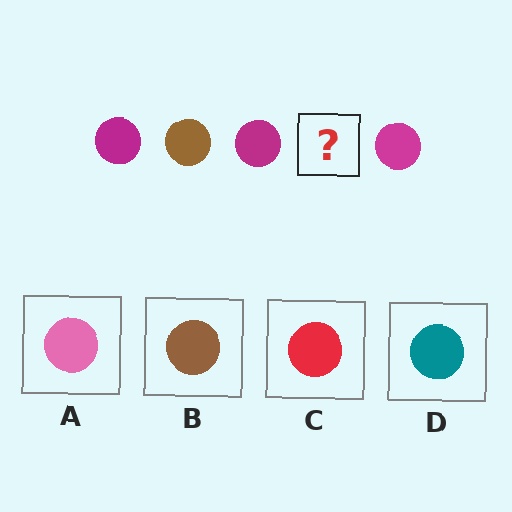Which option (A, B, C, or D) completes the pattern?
B.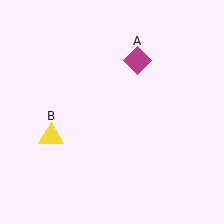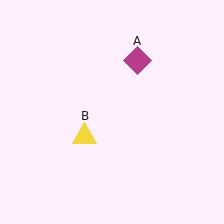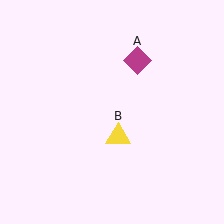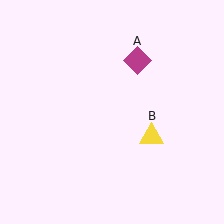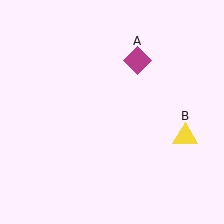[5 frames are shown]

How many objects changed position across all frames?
1 object changed position: yellow triangle (object B).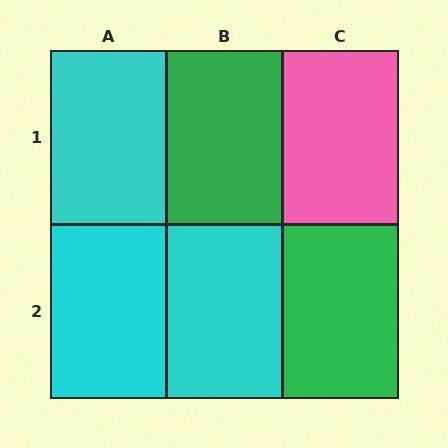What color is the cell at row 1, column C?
Pink.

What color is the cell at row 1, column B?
Green.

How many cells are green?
2 cells are green.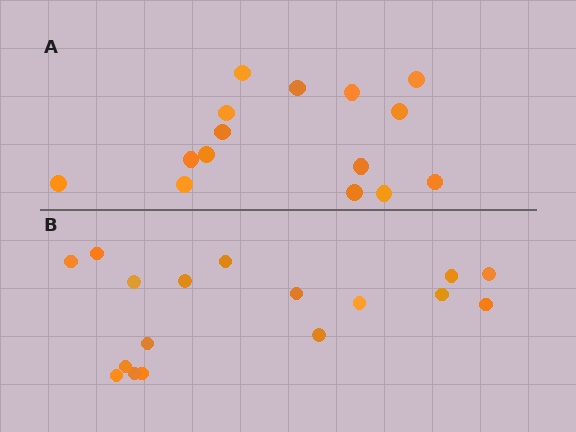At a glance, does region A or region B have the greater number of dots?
Region B (the bottom region) has more dots.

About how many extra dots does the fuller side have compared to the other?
Region B has just a few more — roughly 2 or 3 more dots than region A.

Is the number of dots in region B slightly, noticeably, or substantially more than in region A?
Region B has only slightly more — the two regions are fairly close. The ratio is roughly 1.1 to 1.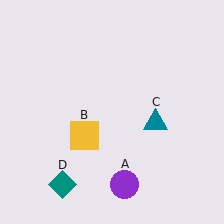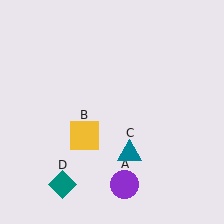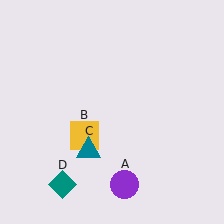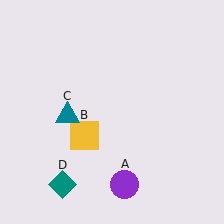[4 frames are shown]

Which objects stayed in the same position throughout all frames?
Purple circle (object A) and yellow square (object B) and teal diamond (object D) remained stationary.